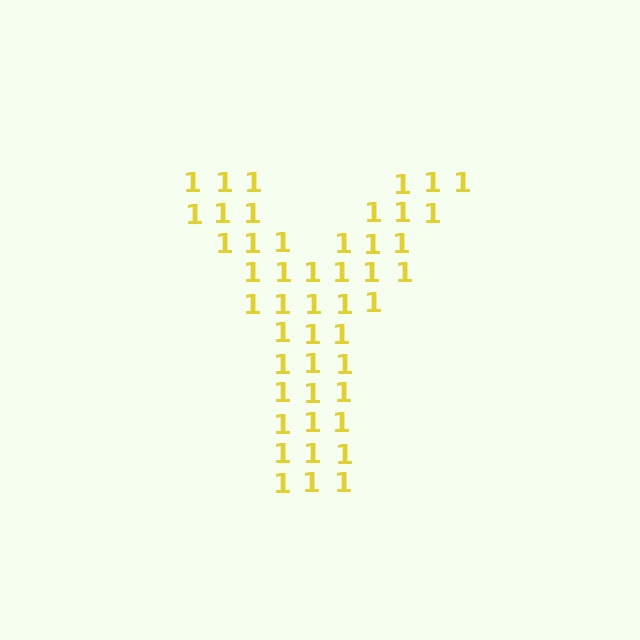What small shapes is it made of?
It is made of small digit 1's.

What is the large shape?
The large shape is the letter Y.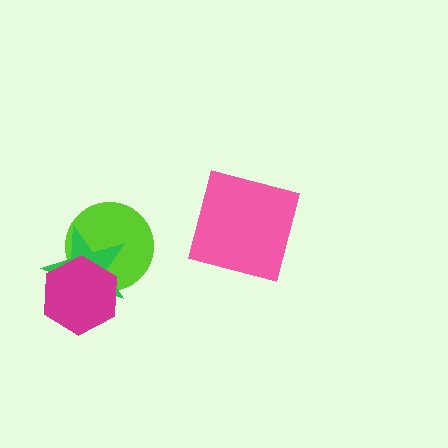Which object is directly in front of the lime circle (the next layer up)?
The green star is directly in front of the lime circle.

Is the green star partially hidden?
Yes, it is partially covered by another shape.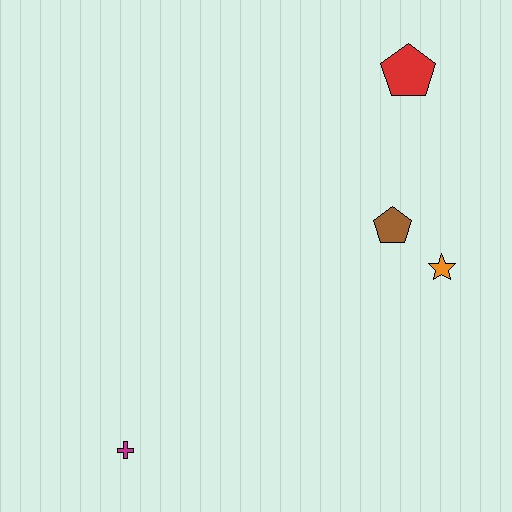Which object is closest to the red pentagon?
The brown pentagon is closest to the red pentagon.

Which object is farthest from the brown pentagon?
The magenta cross is farthest from the brown pentagon.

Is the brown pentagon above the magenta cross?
Yes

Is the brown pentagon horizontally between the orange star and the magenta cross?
Yes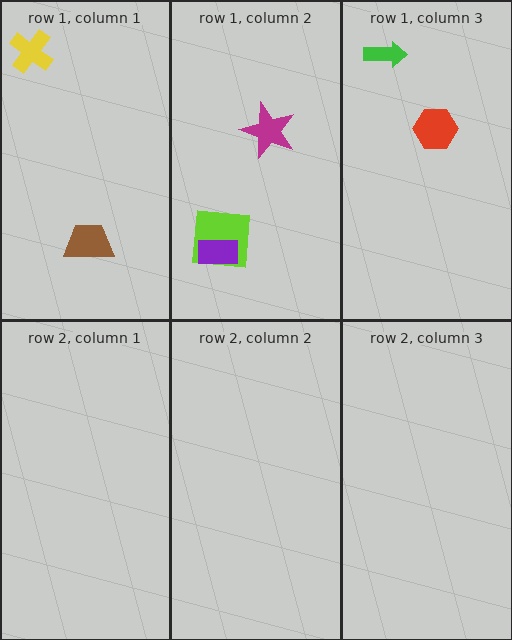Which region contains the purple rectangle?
The row 1, column 2 region.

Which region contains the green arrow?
The row 1, column 3 region.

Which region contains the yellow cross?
The row 1, column 1 region.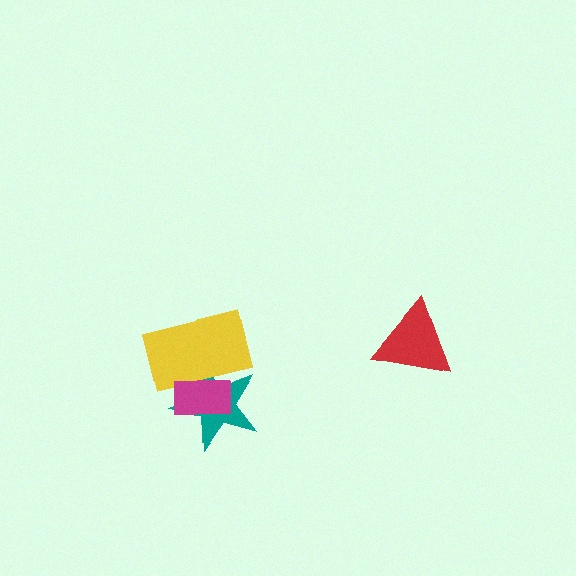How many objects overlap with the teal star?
2 objects overlap with the teal star.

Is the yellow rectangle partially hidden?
Yes, it is partially covered by another shape.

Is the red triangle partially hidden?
No, no other shape covers it.